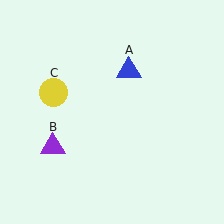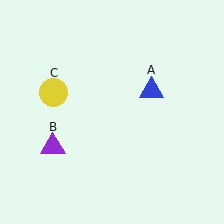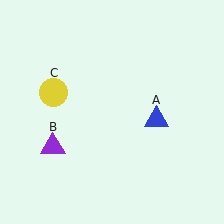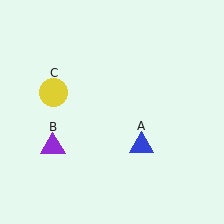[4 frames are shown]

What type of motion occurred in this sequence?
The blue triangle (object A) rotated clockwise around the center of the scene.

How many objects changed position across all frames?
1 object changed position: blue triangle (object A).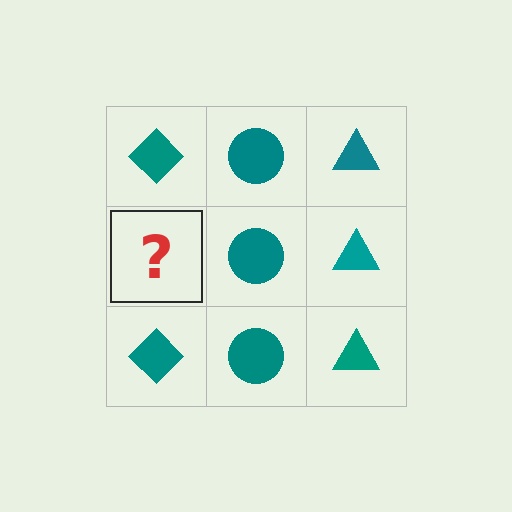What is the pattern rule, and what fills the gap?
The rule is that each column has a consistent shape. The gap should be filled with a teal diamond.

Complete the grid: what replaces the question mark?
The question mark should be replaced with a teal diamond.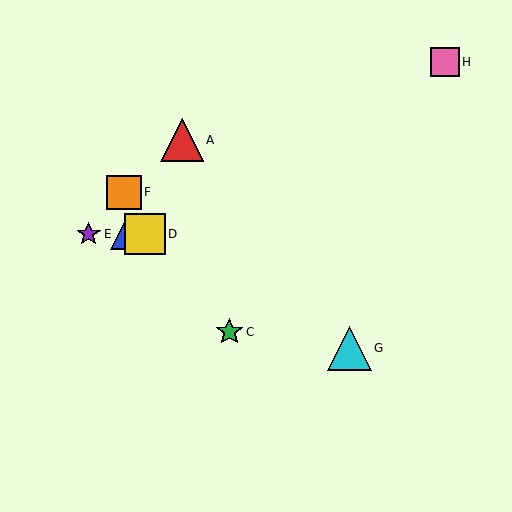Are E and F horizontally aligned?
No, E is at y≈234 and F is at y≈192.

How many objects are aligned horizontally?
3 objects (B, D, E) are aligned horizontally.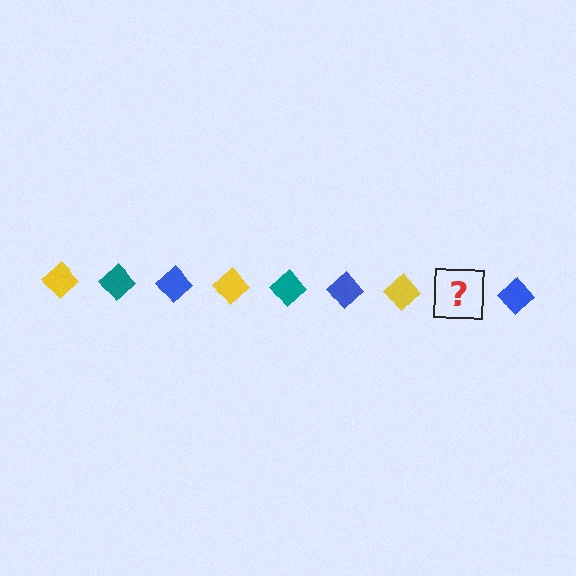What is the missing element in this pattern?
The missing element is a teal diamond.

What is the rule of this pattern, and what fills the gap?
The rule is that the pattern cycles through yellow, teal, blue diamonds. The gap should be filled with a teal diamond.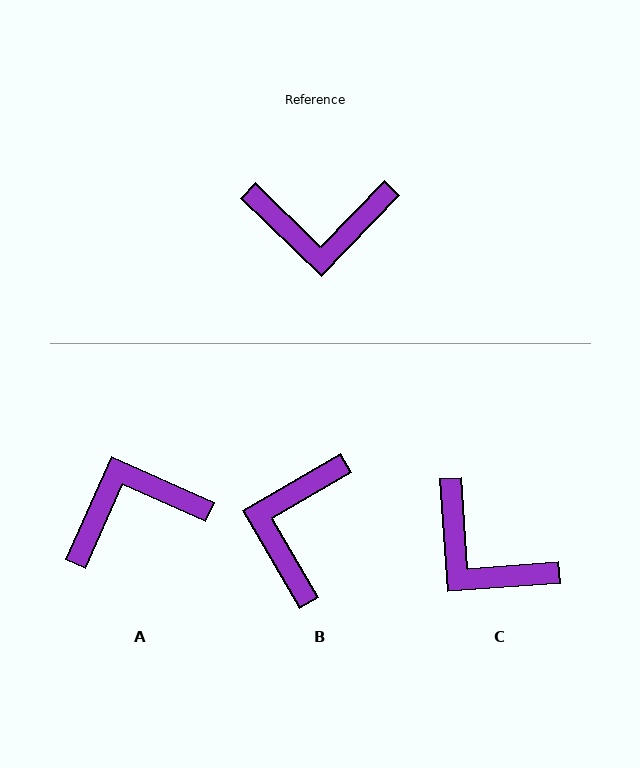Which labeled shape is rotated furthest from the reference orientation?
A, about 160 degrees away.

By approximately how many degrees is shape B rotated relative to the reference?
Approximately 106 degrees clockwise.